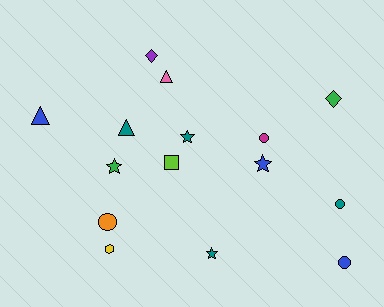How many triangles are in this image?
There are 3 triangles.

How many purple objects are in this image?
There is 1 purple object.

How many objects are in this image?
There are 15 objects.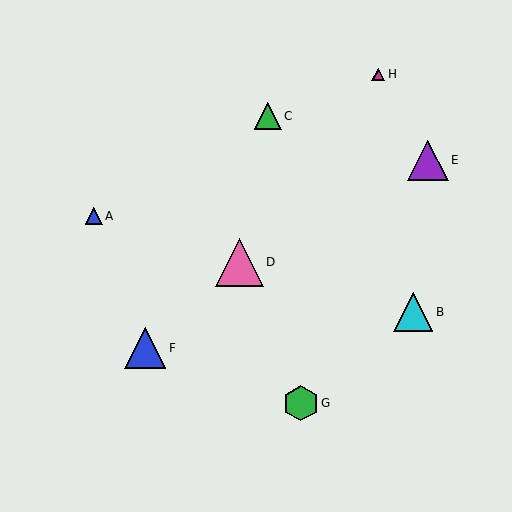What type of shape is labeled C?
Shape C is a green triangle.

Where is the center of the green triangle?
The center of the green triangle is at (268, 116).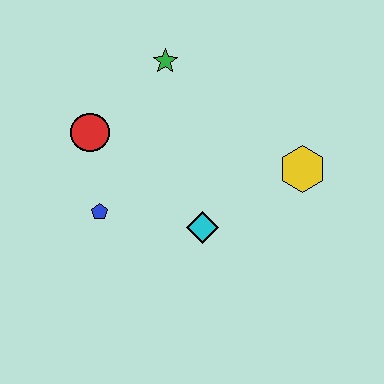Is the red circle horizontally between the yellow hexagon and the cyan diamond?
No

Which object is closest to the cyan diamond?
The blue pentagon is closest to the cyan diamond.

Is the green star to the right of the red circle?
Yes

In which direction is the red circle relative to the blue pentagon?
The red circle is above the blue pentagon.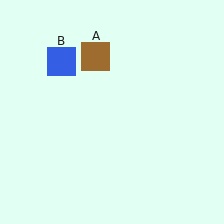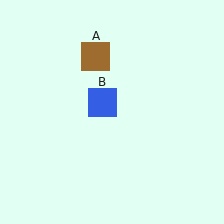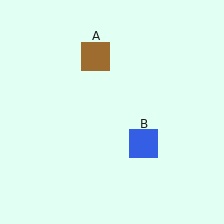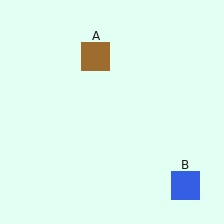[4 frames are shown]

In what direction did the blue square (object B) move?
The blue square (object B) moved down and to the right.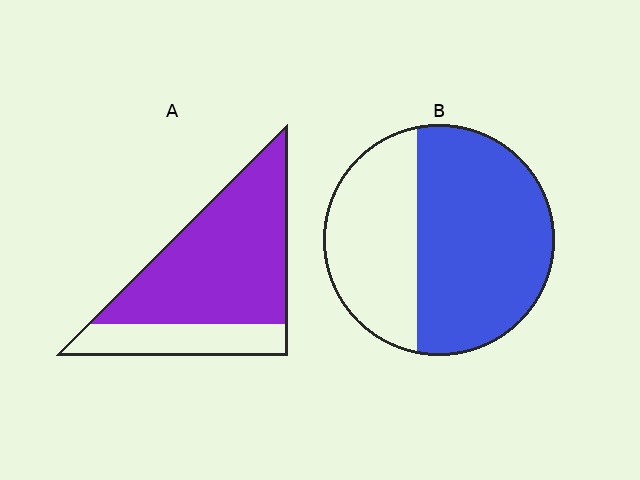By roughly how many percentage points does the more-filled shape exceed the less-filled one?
By roughly 10 percentage points (A over B).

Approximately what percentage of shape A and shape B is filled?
A is approximately 75% and B is approximately 60%.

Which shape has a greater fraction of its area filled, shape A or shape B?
Shape A.